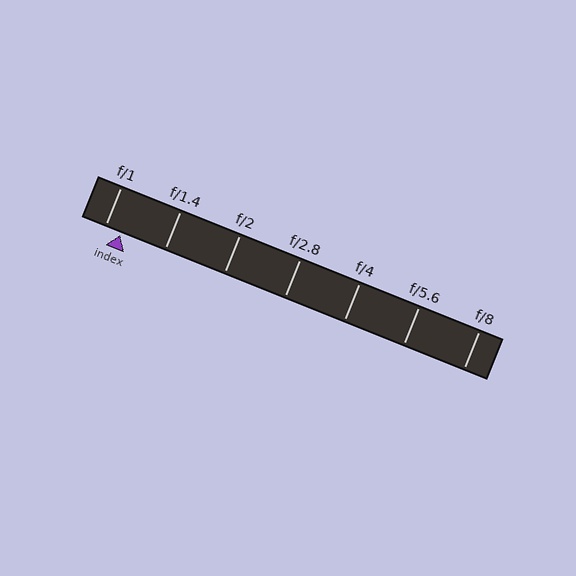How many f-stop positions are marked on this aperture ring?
There are 7 f-stop positions marked.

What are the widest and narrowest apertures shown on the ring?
The widest aperture shown is f/1 and the narrowest is f/8.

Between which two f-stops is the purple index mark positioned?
The index mark is between f/1 and f/1.4.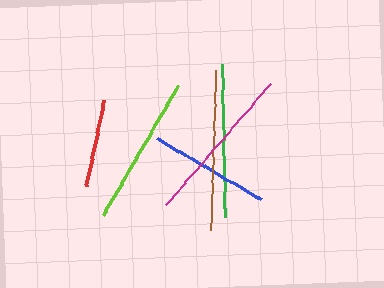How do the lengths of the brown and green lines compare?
The brown and green lines are approximately the same length.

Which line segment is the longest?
The brown line is the longest at approximately 161 pixels.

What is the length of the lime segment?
The lime segment is approximately 150 pixels long.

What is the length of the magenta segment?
The magenta segment is approximately 161 pixels long.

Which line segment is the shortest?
The red line is the shortest at approximately 88 pixels.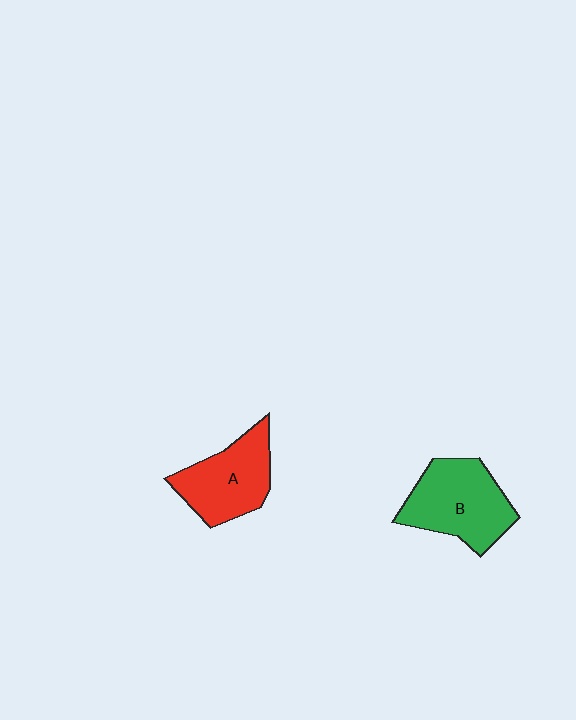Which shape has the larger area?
Shape B (green).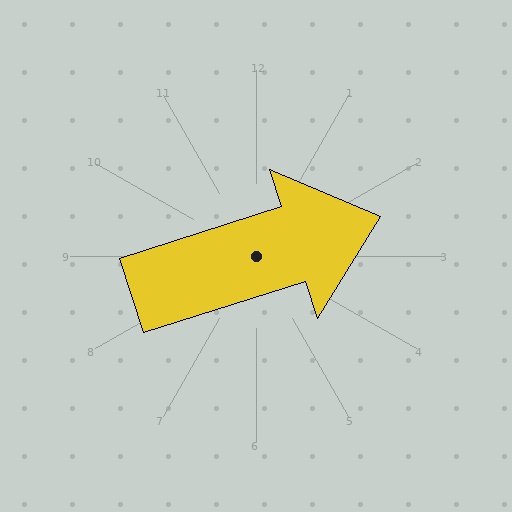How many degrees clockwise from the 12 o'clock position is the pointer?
Approximately 72 degrees.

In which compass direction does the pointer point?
East.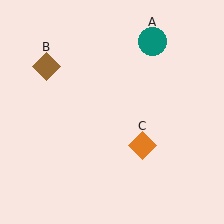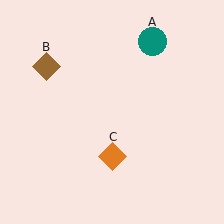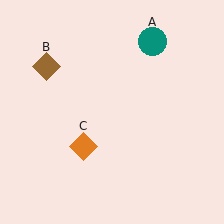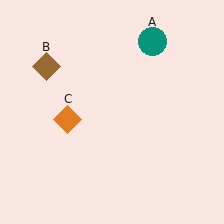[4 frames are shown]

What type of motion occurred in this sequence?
The orange diamond (object C) rotated clockwise around the center of the scene.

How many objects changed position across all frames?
1 object changed position: orange diamond (object C).